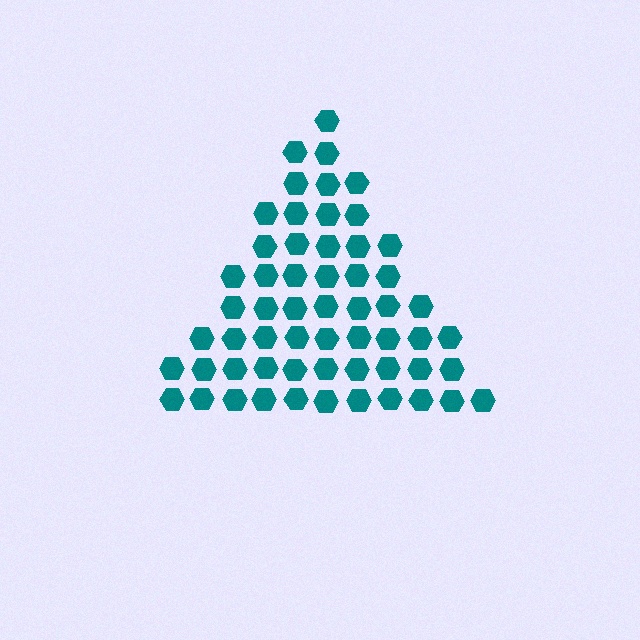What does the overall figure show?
The overall figure shows a triangle.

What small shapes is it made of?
It is made of small hexagons.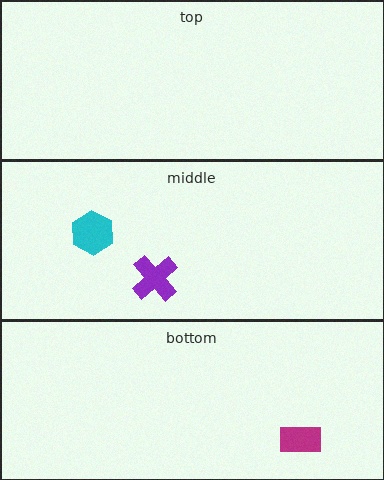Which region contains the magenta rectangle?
The bottom region.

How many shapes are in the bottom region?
1.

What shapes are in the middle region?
The purple cross, the cyan hexagon.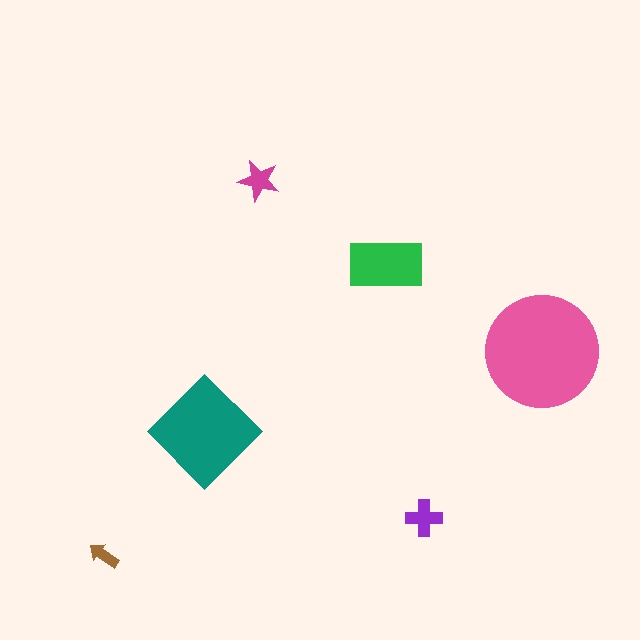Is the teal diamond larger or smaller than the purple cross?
Larger.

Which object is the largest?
The pink circle.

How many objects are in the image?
There are 6 objects in the image.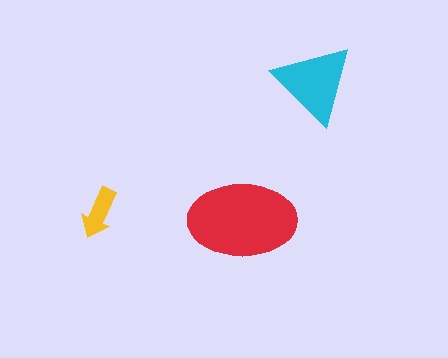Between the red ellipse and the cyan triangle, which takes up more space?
The red ellipse.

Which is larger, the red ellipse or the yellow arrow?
The red ellipse.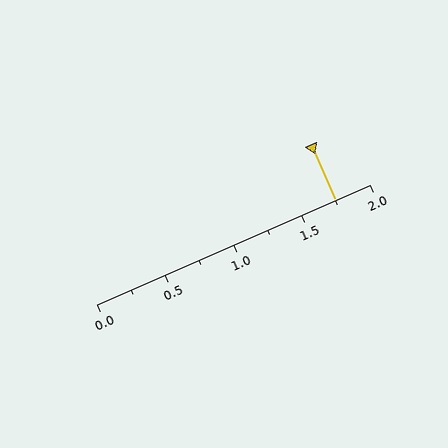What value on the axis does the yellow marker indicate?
The marker indicates approximately 1.75.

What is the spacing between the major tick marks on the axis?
The major ticks are spaced 0.5 apart.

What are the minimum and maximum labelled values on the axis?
The axis runs from 0.0 to 2.0.